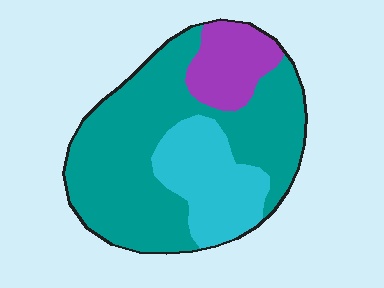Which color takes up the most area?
Teal, at roughly 60%.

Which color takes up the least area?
Purple, at roughly 15%.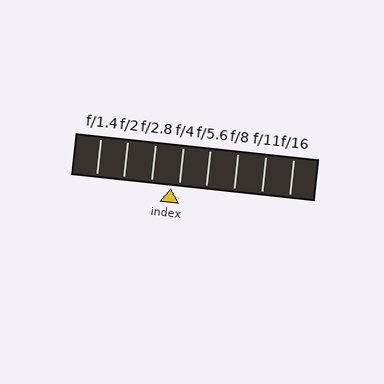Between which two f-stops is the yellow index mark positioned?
The index mark is between f/2.8 and f/4.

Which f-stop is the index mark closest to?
The index mark is closest to f/4.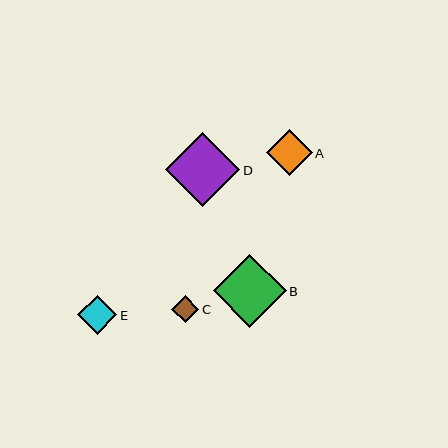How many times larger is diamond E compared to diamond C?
Diamond E is approximately 1.4 times the size of diamond C.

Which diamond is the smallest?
Diamond C is the smallest with a size of approximately 27 pixels.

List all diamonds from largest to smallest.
From largest to smallest: D, B, A, E, C.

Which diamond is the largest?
Diamond D is the largest with a size of approximately 74 pixels.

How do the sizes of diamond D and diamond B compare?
Diamond D and diamond B are approximately the same size.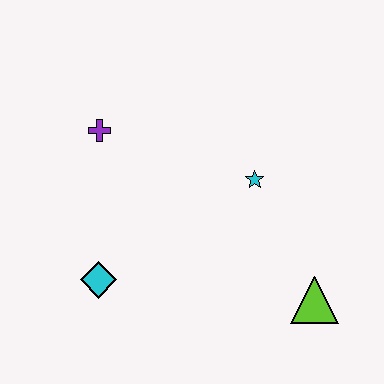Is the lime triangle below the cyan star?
Yes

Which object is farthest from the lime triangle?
The purple cross is farthest from the lime triangle.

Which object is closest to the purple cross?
The cyan diamond is closest to the purple cross.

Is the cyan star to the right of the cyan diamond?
Yes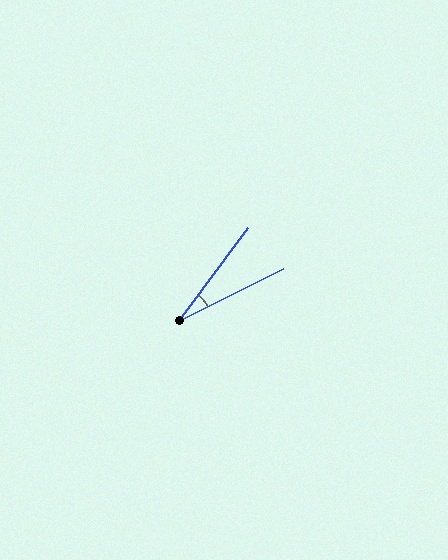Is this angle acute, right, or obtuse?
It is acute.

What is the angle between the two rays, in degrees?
Approximately 27 degrees.